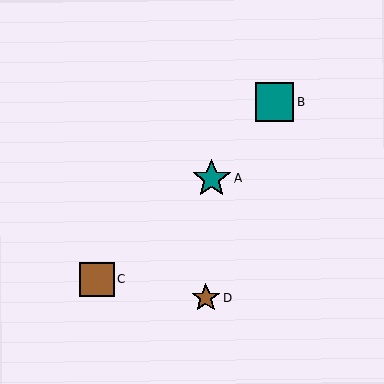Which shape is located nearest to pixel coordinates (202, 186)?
The teal star (labeled A) at (211, 178) is nearest to that location.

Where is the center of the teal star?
The center of the teal star is at (211, 178).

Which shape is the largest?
The teal square (labeled B) is the largest.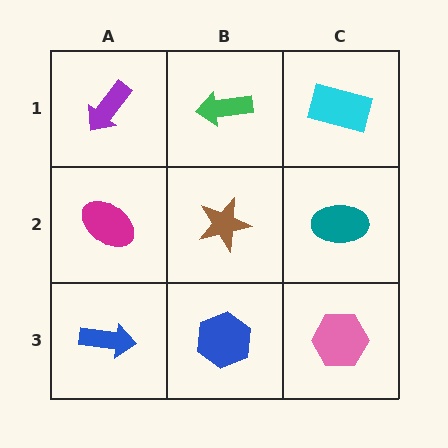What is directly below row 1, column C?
A teal ellipse.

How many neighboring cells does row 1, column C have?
2.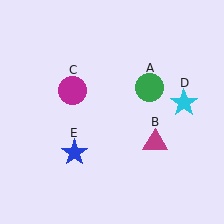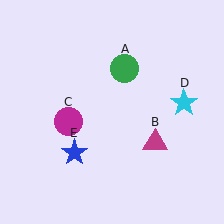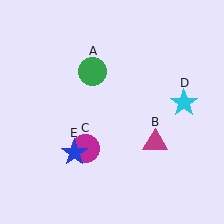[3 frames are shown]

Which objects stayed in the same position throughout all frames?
Magenta triangle (object B) and cyan star (object D) and blue star (object E) remained stationary.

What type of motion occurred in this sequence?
The green circle (object A), magenta circle (object C) rotated counterclockwise around the center of the scene.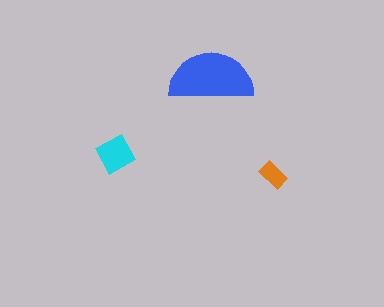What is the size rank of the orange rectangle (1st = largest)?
3rd.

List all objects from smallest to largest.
The orange rectangle, the cyan diamond, the blue semicircle.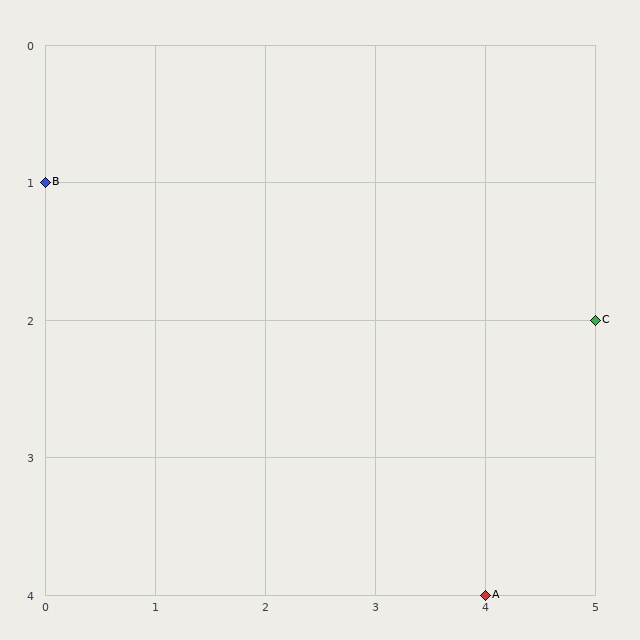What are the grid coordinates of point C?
Point C is at grid coordinates (5, 2).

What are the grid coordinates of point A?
Point A is at grid coordinates (4, 4).